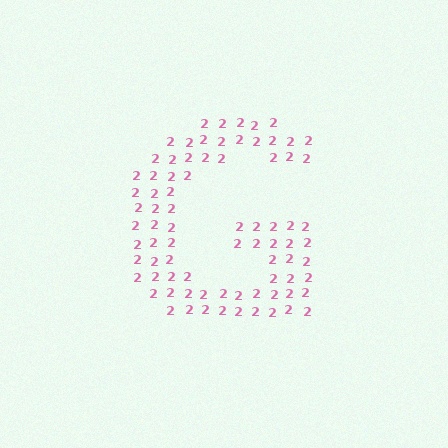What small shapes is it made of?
It is made of small digit 2's.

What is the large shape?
The large shape is the letter G.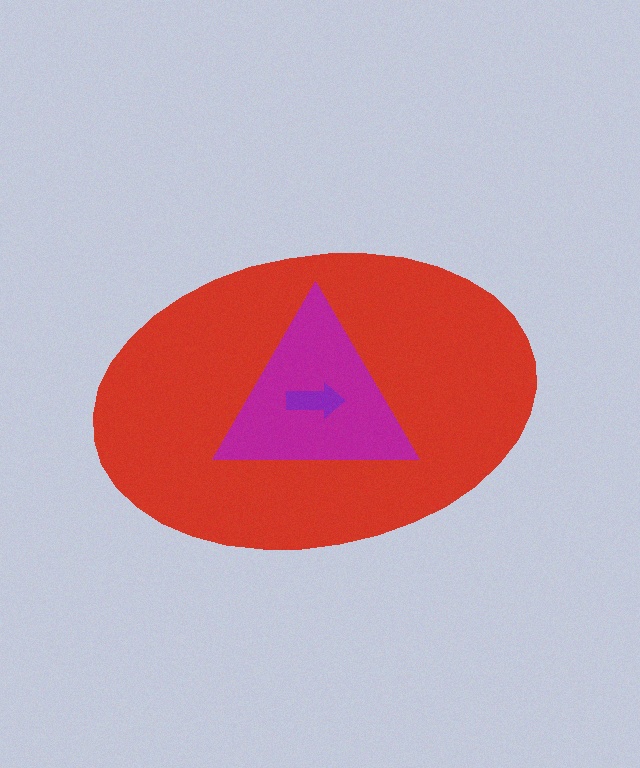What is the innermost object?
The purple arrow.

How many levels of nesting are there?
3.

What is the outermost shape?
The red ellipse.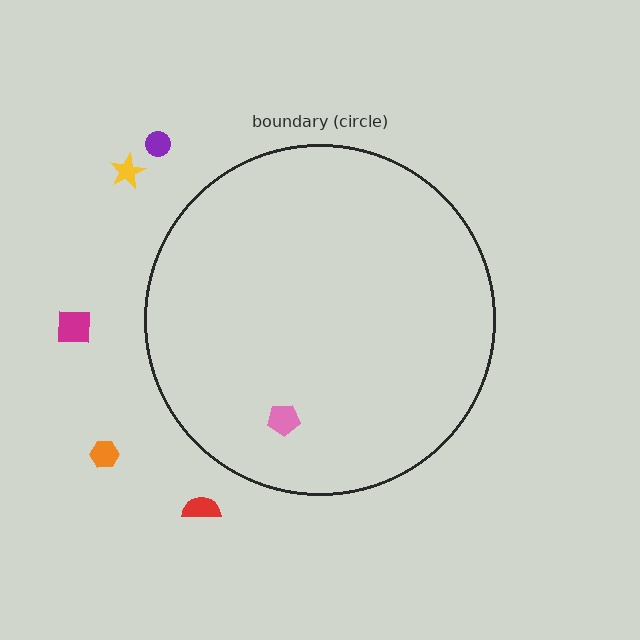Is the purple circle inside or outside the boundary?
Outside.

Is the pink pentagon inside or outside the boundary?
Inside.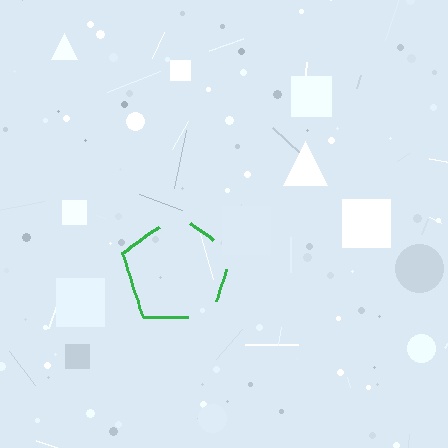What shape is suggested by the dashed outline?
The dashed outline suggests a pentagon.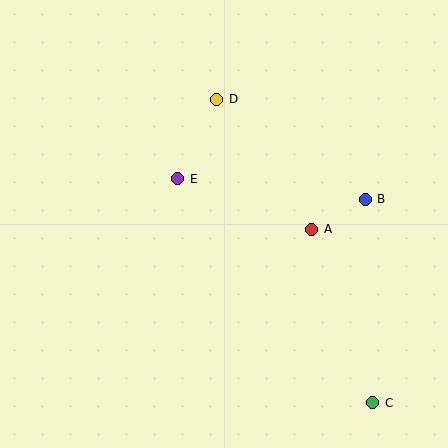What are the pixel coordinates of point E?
Point E is at (178, 179).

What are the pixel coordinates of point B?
Point B is at (365, 199).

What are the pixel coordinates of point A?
Point A is at (312, 229).